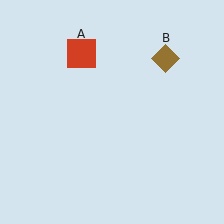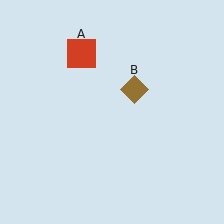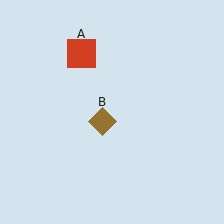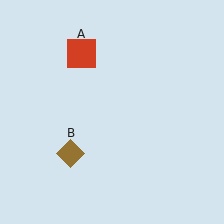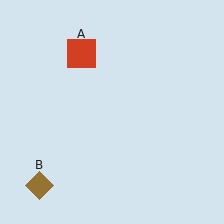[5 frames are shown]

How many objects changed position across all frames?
1 object changed position: brown diamond (object B).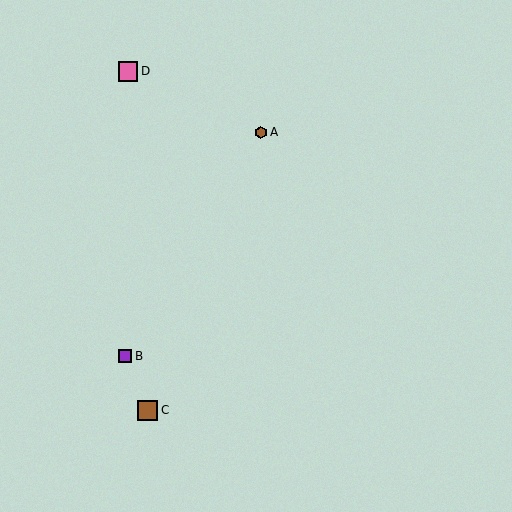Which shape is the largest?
The brown square (labeled C) is the largest.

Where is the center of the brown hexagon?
The center of the brown hexagon is at (261, 132).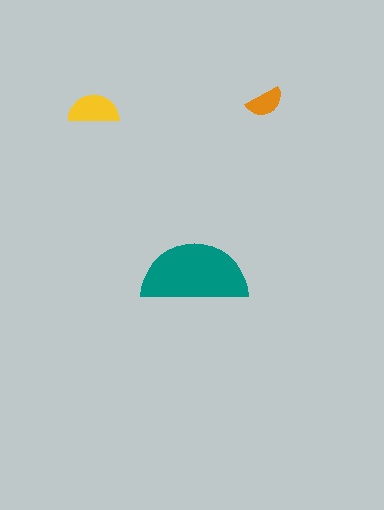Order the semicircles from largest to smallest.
the teal one, the yellow one, the orange one.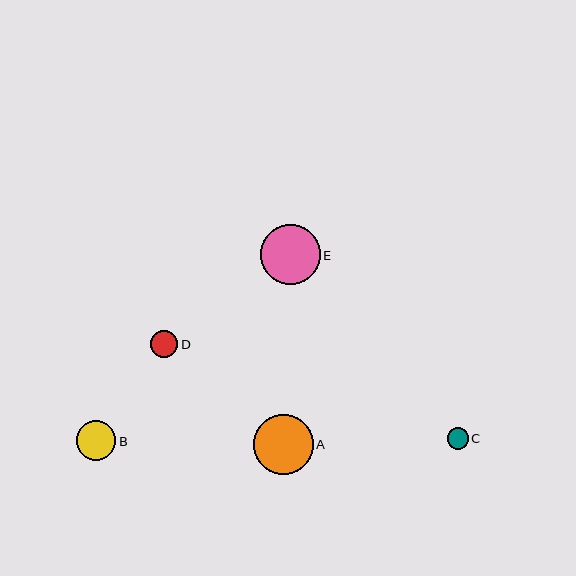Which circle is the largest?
Circle A is the largest with a size of approximately 60 pixels.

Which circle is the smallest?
Circle C is the smallest with a size of approximately 21 pixels.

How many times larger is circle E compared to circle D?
Circle E is approximately 2.2 times the size of circle D.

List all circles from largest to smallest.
From largest to smallest: A, E, B, D, C.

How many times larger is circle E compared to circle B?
Circle E is approximately 1.5 times the size of circle B.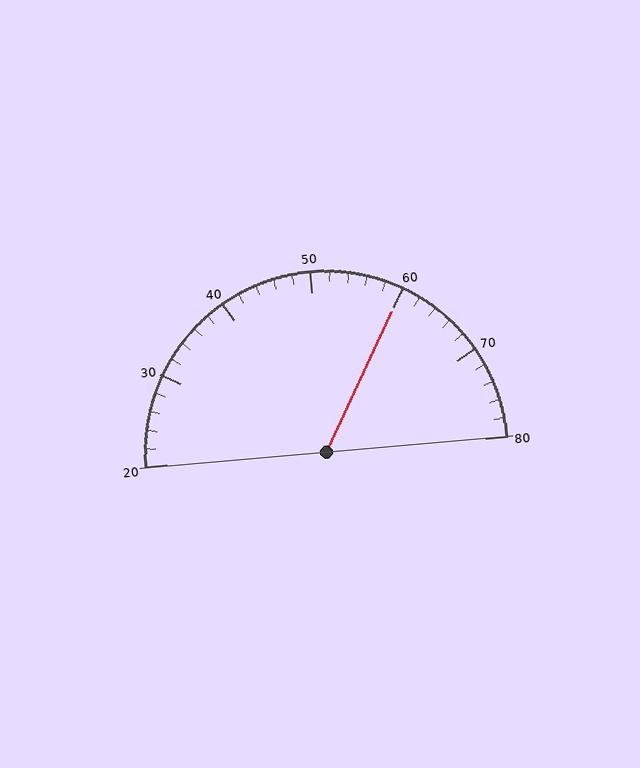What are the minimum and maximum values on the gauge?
The gauge ranges from 20 to 80.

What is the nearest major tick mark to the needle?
The nearest major tick mark is 60.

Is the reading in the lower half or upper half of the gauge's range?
The reading is in the upper half of the range (20 to 80).